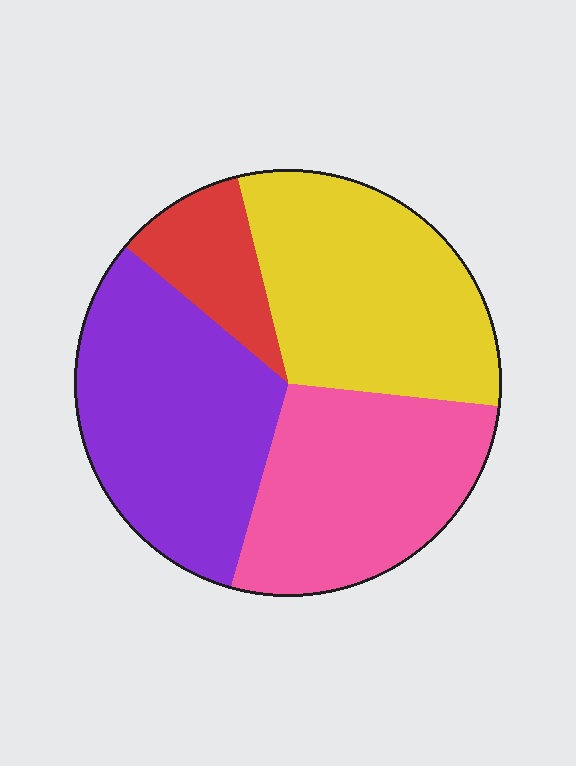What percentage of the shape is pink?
Pink takes up about one quarter (1/4) of the shape.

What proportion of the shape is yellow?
Yellow takes up about one third (1/3) of the shape.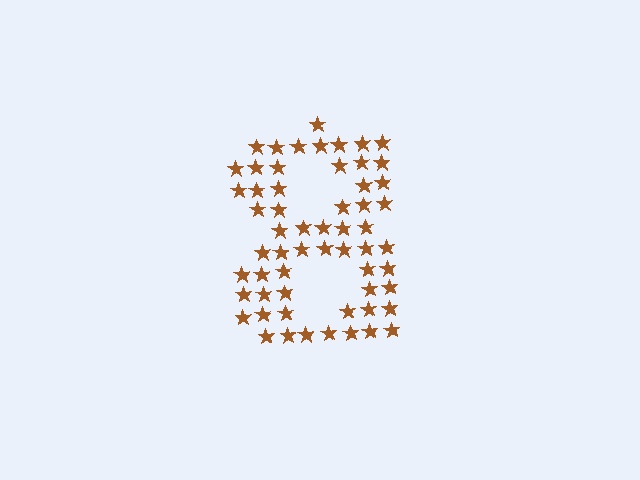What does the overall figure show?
The overall figure shows the digit 8.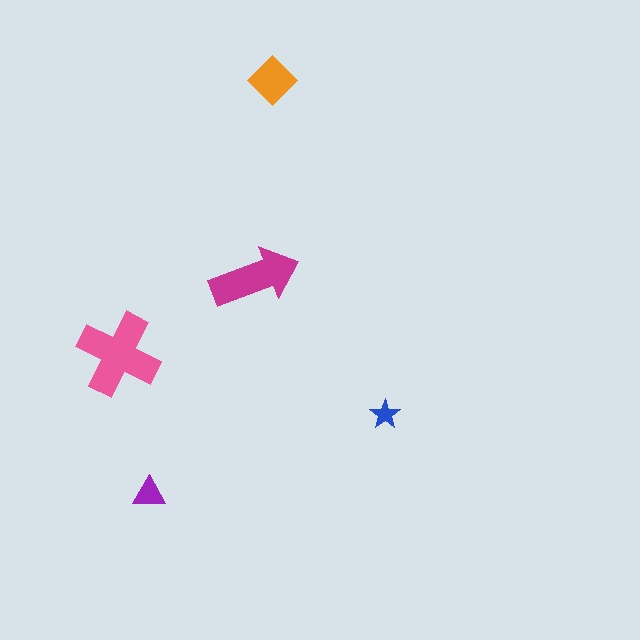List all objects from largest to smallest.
The pink cross, the magenta arrow, the orange diamond, the purple triangle, the blue star.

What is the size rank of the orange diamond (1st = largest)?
3rd.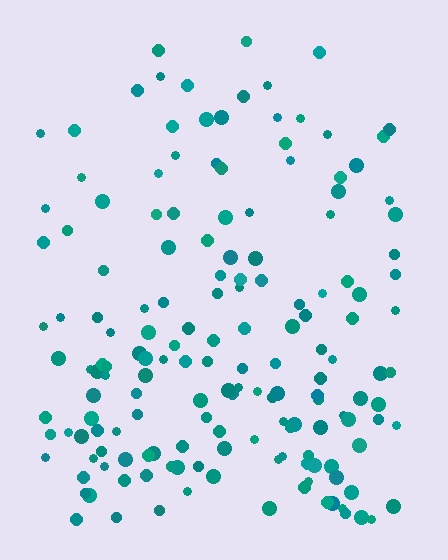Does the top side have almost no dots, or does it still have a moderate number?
Still a moderate number, just noticeably fewer than the bottom.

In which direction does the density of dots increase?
From top to bottom, with the bottom side densest.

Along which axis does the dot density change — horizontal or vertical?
Vertical.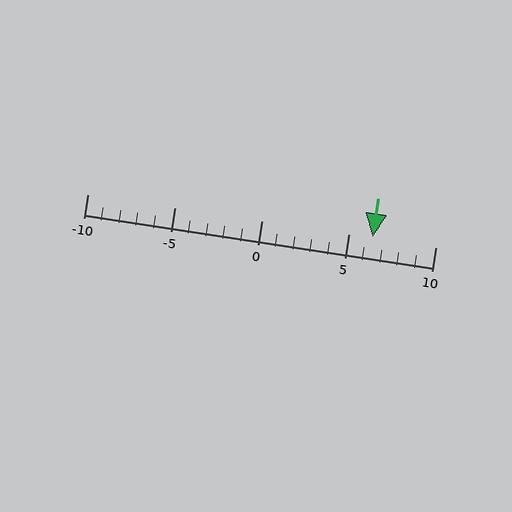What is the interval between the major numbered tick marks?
The major tick marks are spaced 5 units apart.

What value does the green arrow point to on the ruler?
The green arrow points to approximately 6.